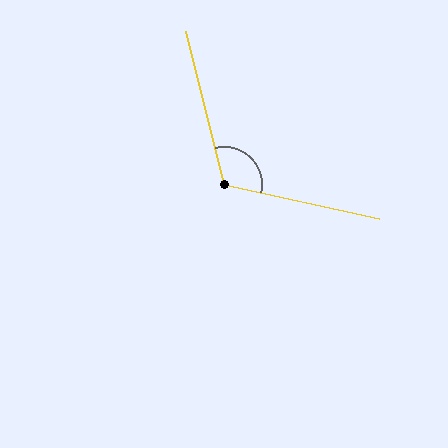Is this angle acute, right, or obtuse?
It is obtuse.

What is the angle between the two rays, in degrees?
Approximately 116 degrees.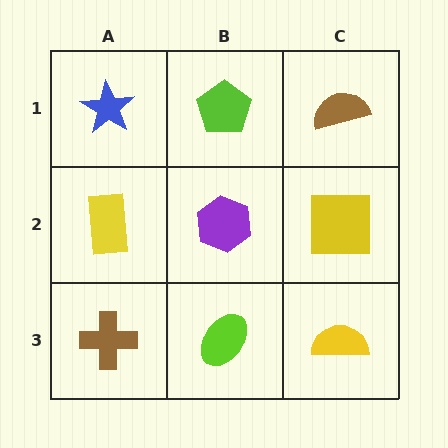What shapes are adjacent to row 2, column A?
A blue star (row 1, column A), a brown cross (row 3, column A), a purple hexagon (row 2, column B).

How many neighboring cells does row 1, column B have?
3.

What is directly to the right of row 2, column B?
A yellow square.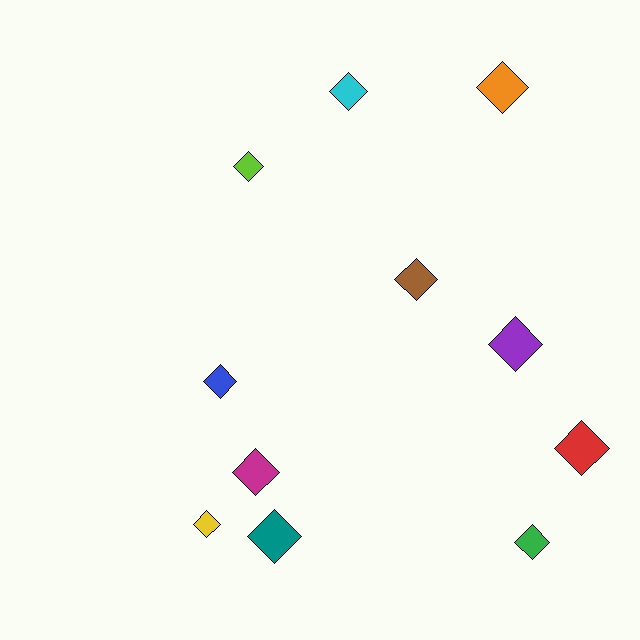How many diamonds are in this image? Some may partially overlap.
There are 11 diamonds.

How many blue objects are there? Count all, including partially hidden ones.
There is 1 blue object.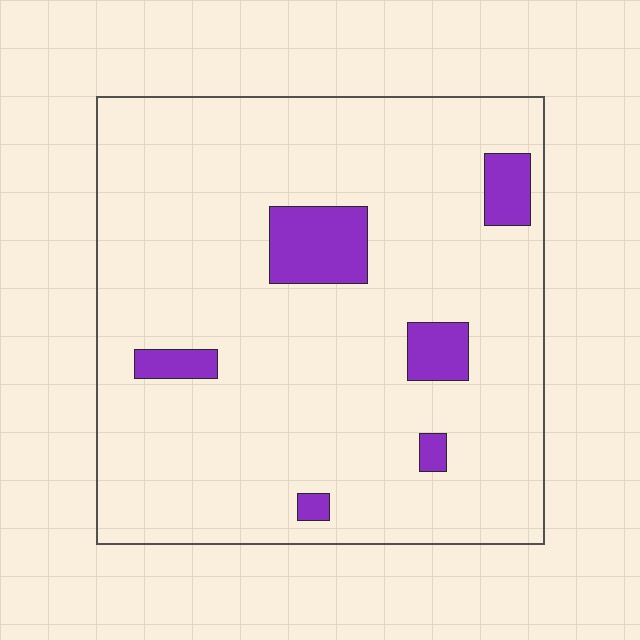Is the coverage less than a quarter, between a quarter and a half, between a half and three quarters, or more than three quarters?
Less than a quarter.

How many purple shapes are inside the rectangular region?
6.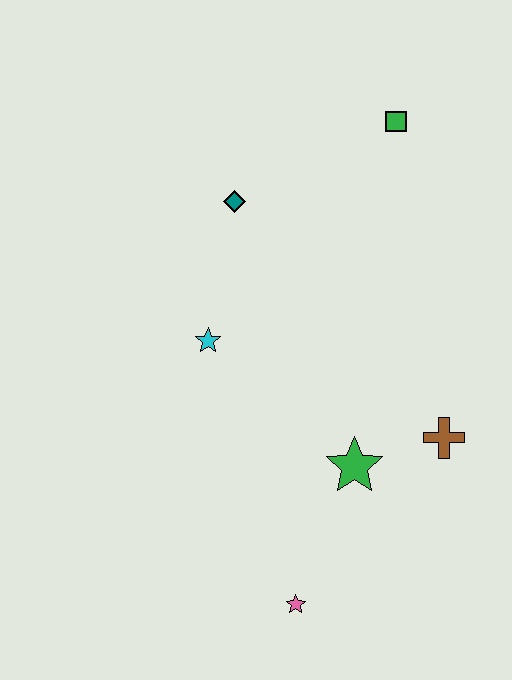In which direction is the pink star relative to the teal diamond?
The pink star is below the teal diamond.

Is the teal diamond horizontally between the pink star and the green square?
No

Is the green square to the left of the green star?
No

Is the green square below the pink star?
No